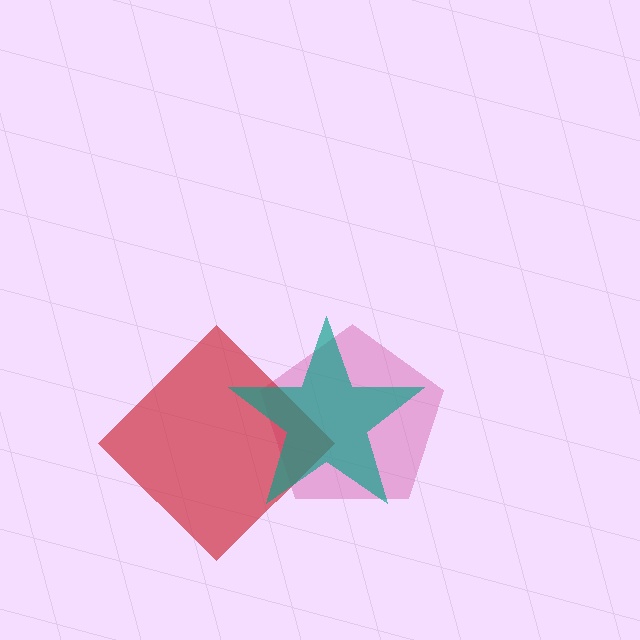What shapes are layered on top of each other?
The layered shapes are: a pink pentagon, a red diamond, a teal star.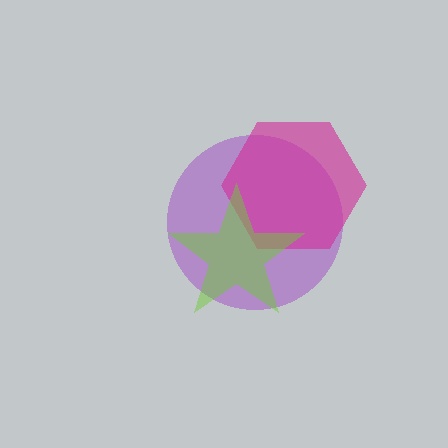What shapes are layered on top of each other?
The layered shapes are: a purple circle, a magenta hexagon, a lime star.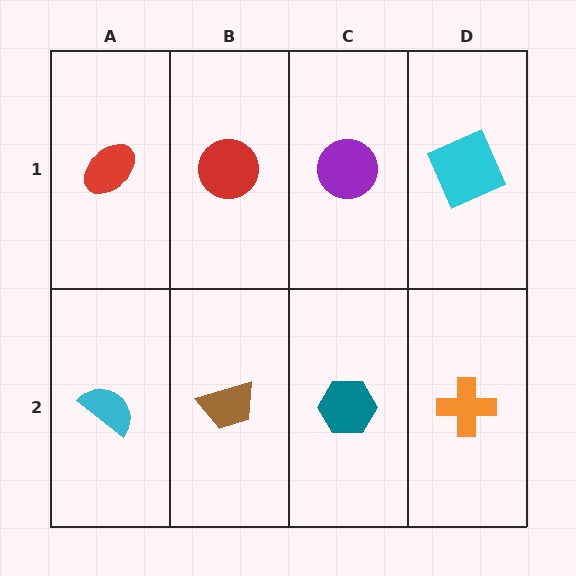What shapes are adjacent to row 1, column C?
A teal hexagon (row 2, column C), a red circle (row 1, column B), a cyan square (row 1, column D).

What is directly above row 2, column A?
A red ellipse.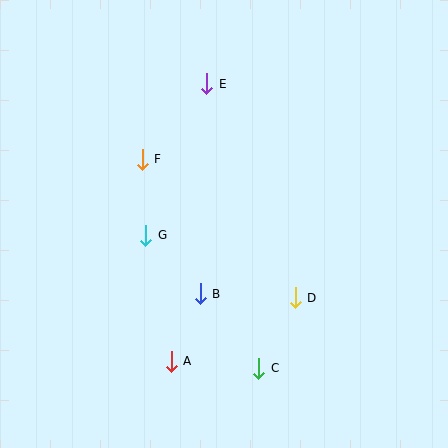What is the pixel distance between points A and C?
The distance between A and C is 88 pixels.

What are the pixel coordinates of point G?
Point G is at (146, 235).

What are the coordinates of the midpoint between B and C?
The midpoint between B and C is at (229, 331).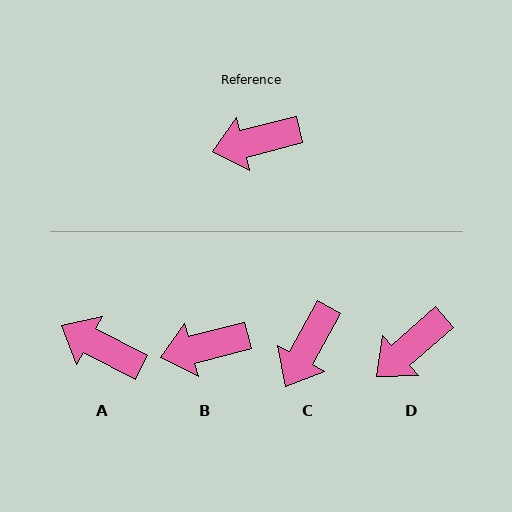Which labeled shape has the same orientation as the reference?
B.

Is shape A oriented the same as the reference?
No, it is off by about 42 degrees.